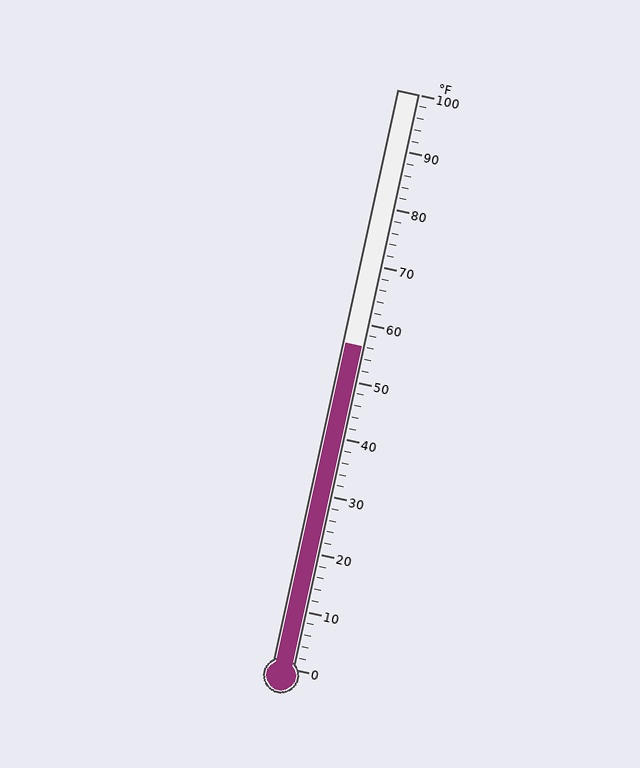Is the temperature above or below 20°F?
The temperature is above 20°F.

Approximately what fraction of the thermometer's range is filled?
The thermometer is filled to approximately 55% of its range.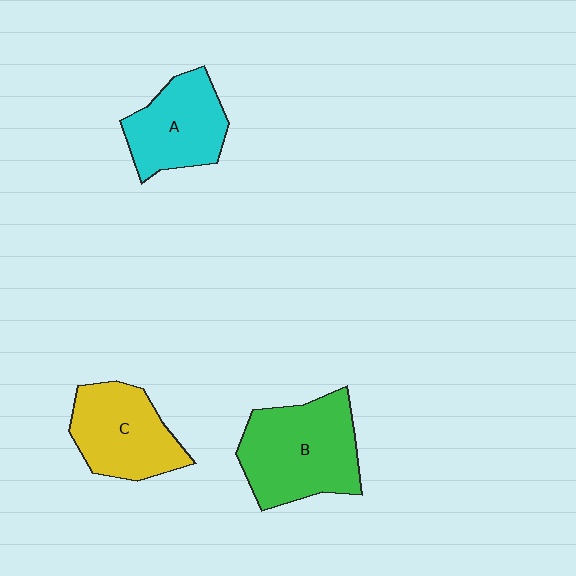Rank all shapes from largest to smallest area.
From largest to smallest: B (green), C (yellow), A (cyan).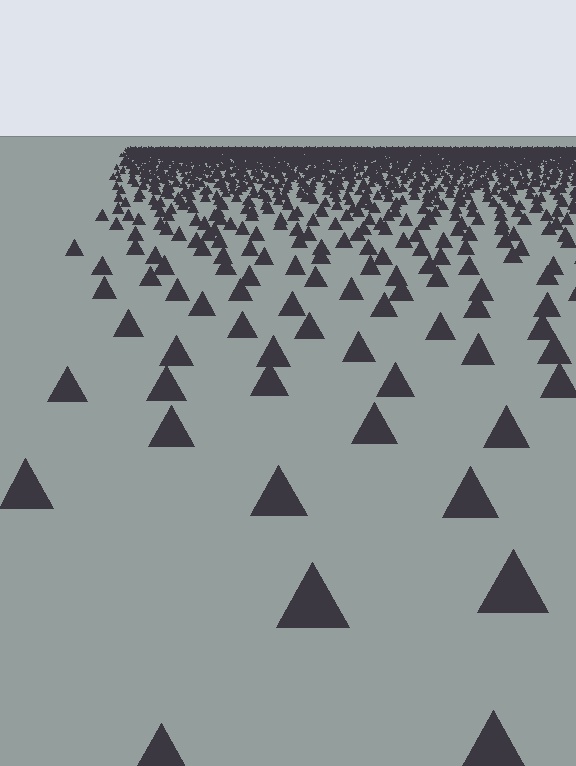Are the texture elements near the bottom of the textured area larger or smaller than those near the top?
Larger. Near the bottom, elements are closer to the viewer and appear at a bigger on-screen size.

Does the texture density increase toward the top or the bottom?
Density increases toward the top.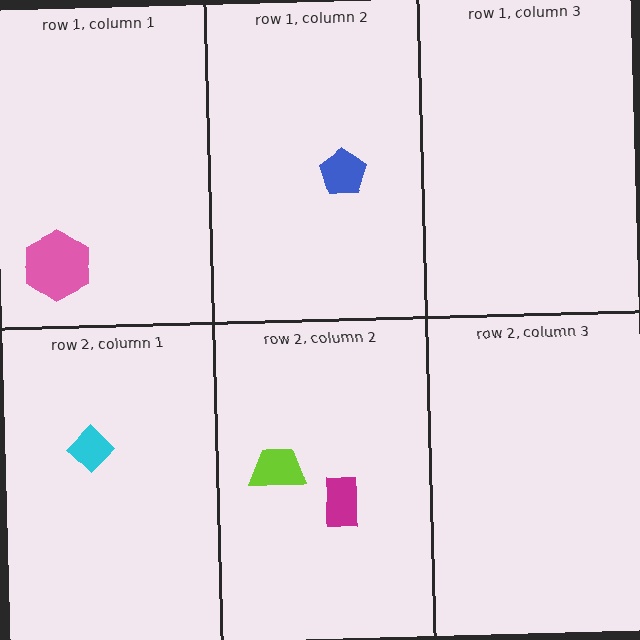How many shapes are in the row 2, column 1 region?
1.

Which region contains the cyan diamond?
The row 2, column 1 region.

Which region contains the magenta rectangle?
The row 2, column 2 region.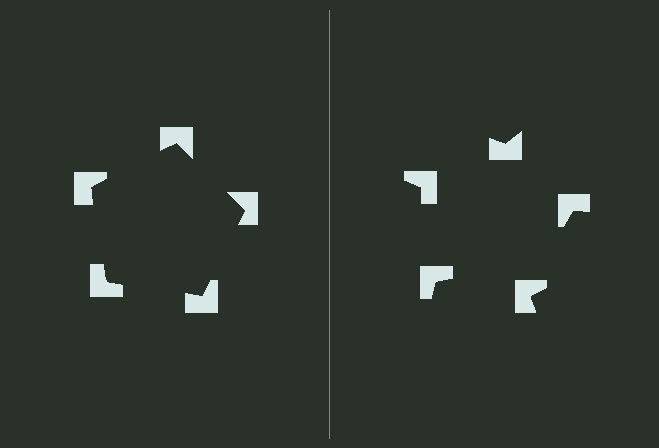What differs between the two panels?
The notched squares are positioned identically on both sides; only the wedge orientations differ. On the left they align to a pentagon; on the right they are misaligned.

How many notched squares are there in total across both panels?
10 — 5 on each side.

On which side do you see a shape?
An illusory pentagon appears on the left side. On the right side the wedge cuts are rotated, so no coherent shape forms.